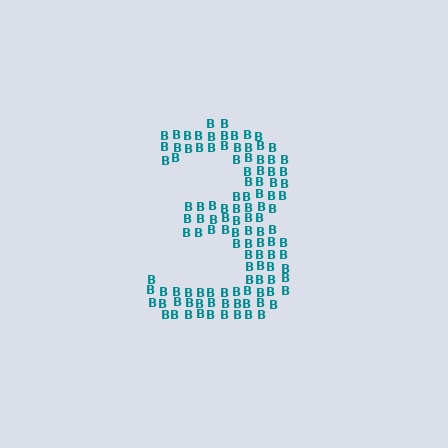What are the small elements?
The small elements are letter B's.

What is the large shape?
The large shape is the digit 3.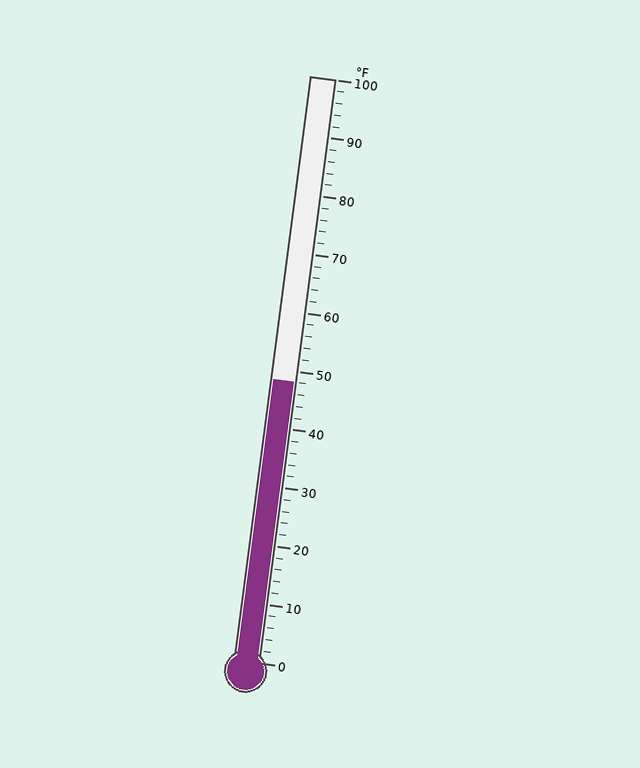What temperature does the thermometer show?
The thermometer shows approximately 48°F.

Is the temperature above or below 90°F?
The temperature is below 90°F.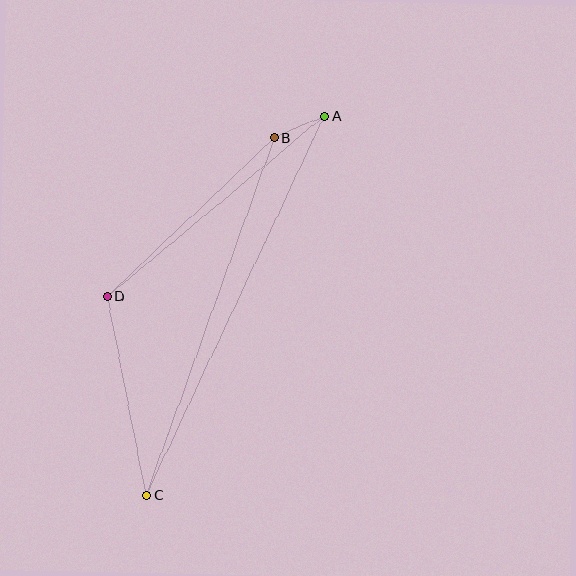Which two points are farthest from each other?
Points A and C are farthest from each other.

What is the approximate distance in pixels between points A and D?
The distance between A and D is approximately 283 pixels.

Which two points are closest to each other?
Points A and B are closest to each other.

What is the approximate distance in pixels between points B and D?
The distance between B and D is approximately 231 pixels.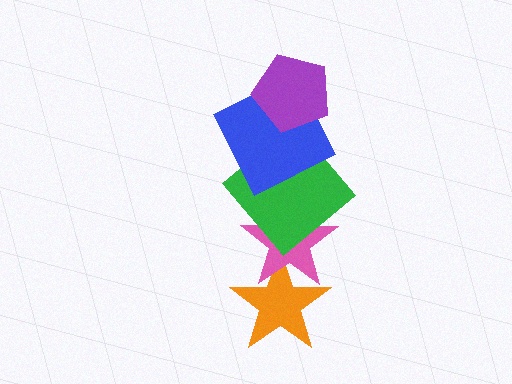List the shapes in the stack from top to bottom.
From top to bottom: the purple pentagon, the blue square, the green diamond, the pink star, the orange star.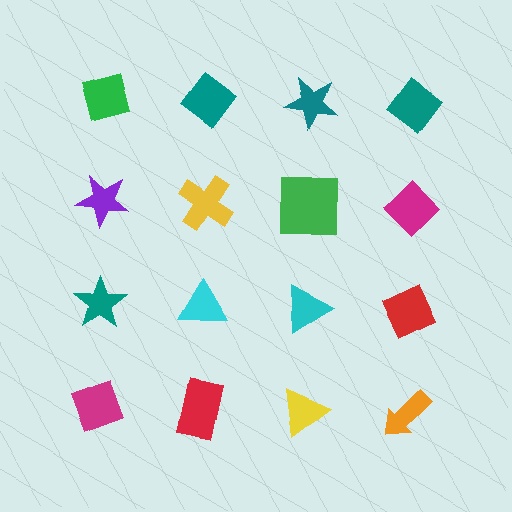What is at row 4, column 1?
A magenta diamond.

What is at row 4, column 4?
An orange arrow.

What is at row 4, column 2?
A red rectangle.